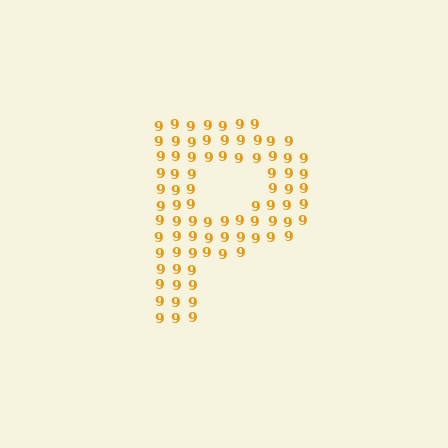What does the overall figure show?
The overall figure shows the letter P.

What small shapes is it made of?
It is made of small digit 9's.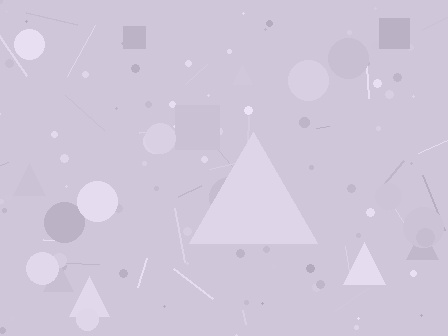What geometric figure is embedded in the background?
A triangle is embedded in the background.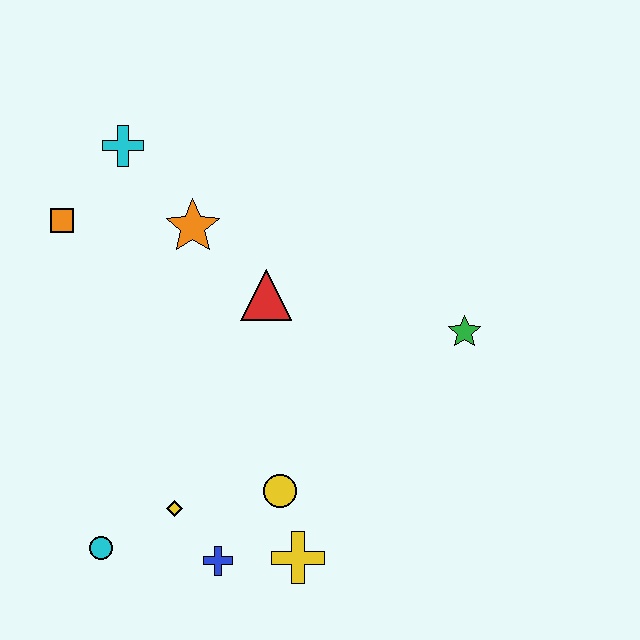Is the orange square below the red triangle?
No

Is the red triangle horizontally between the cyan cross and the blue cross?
No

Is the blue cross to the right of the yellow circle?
No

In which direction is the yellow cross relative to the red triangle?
The yellow cross is below the red triangle.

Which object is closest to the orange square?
The cyan cross is closest to the orange square.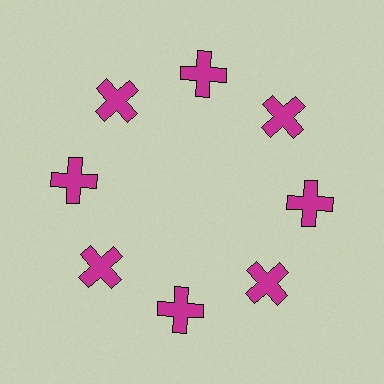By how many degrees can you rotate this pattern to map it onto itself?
The pattern maps onto itself every 45 degrees of rotation.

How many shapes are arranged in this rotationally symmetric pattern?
There are 8 shapes, arranged in 8 groups of 1.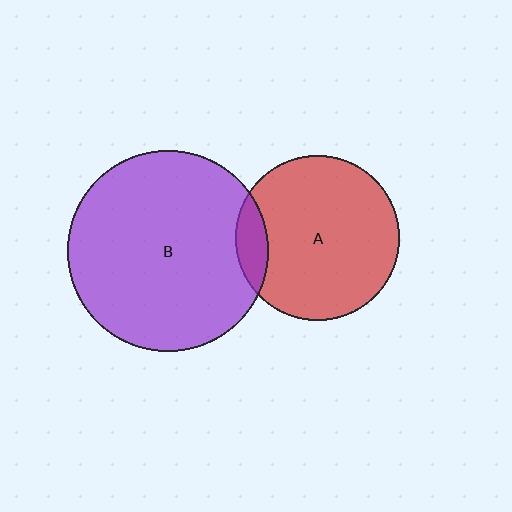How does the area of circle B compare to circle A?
Approximately 1.5 times.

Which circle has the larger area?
Circle B (purple).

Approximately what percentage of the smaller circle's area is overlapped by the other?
Approximately 10%.